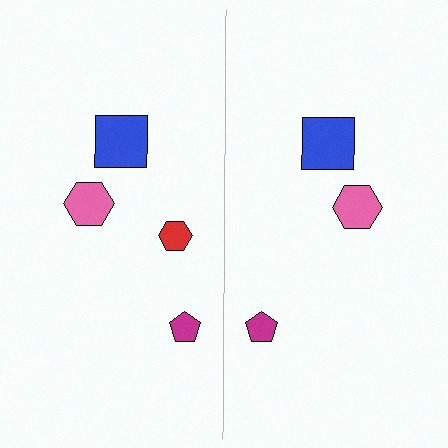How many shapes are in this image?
There are 7 shapes in this image.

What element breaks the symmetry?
A red hexagon is missing from the right side.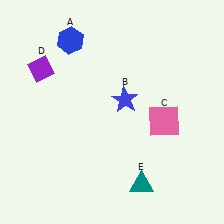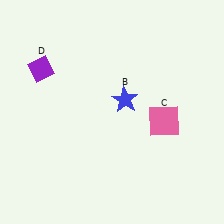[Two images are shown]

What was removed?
The blue hexagon (A), the teal triangle (E) were removed in Image 2.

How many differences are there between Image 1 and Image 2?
There are 2 differences between the two images.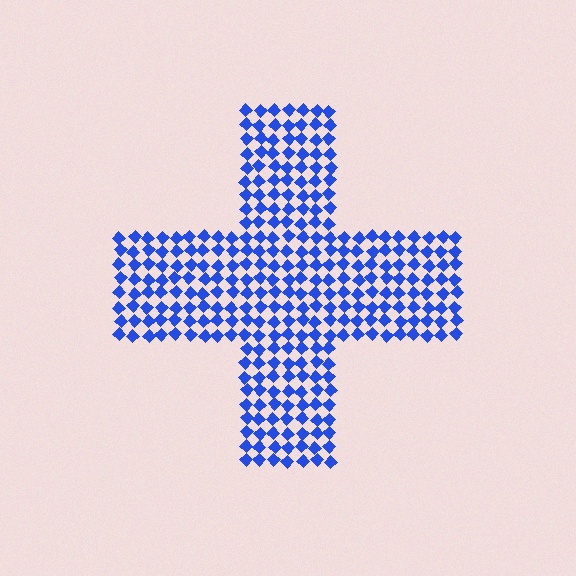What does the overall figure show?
The overall figure shows a cross.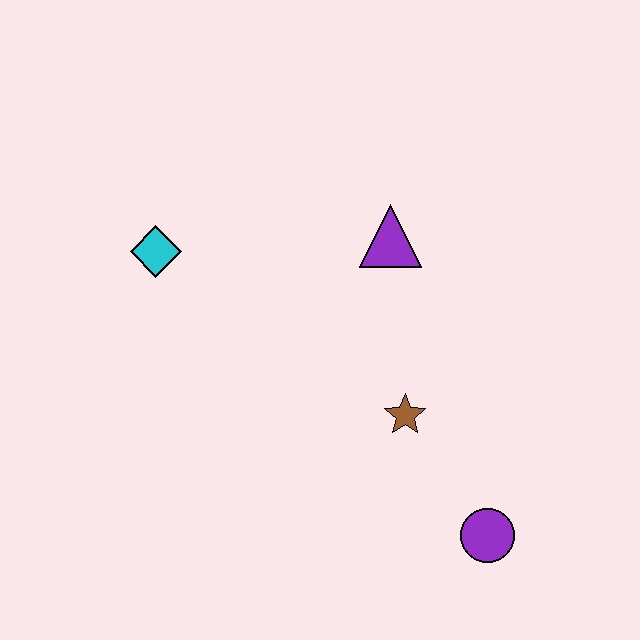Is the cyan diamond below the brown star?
No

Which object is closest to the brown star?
The purple circle is closest to the brown star.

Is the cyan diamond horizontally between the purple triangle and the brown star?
No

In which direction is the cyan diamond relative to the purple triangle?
The cyan diamond is to the left of the purple triangle.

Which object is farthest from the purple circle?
The cyan diamond is farthest from the purple circle.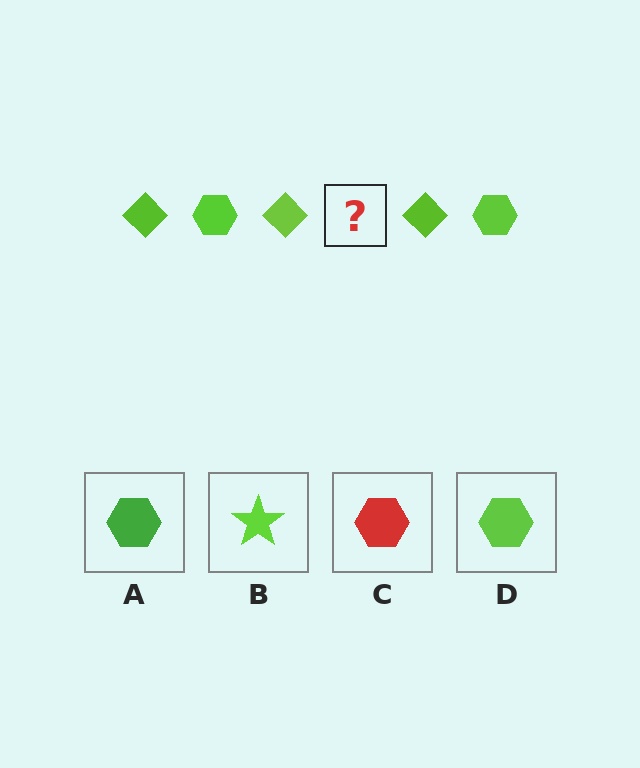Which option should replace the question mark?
Option D.